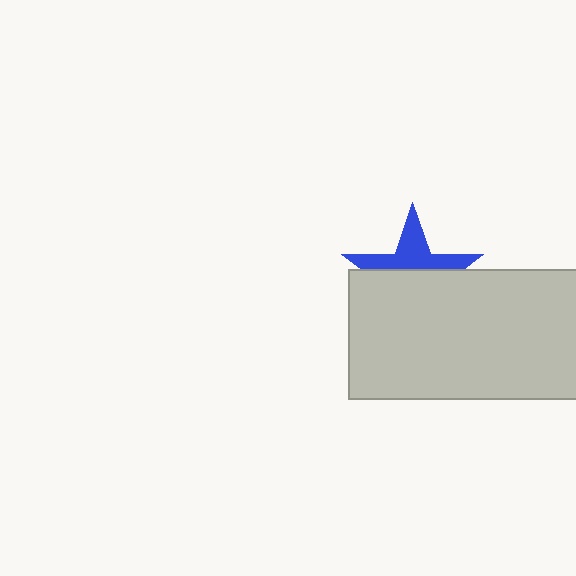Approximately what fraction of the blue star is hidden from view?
Roughly 57% of the blue star is hidden behind the light gray rectangle.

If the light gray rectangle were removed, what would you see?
You would see the complete blue star.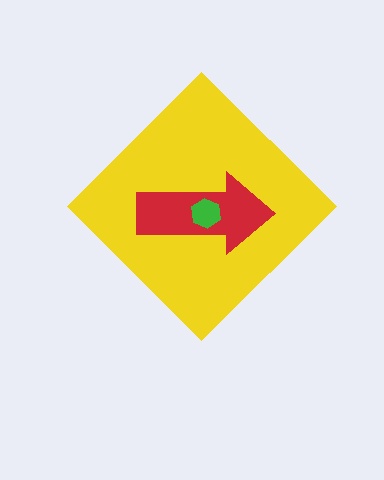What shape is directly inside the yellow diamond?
The red arrow.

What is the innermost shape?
The green hexagon.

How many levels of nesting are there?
3.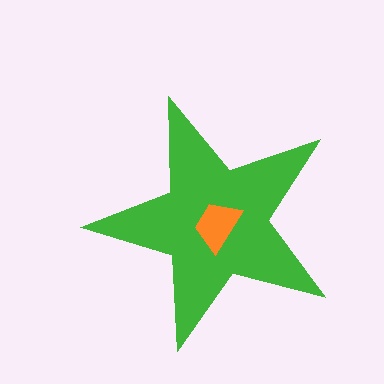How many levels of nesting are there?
2.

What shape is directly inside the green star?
The orange trapezoid.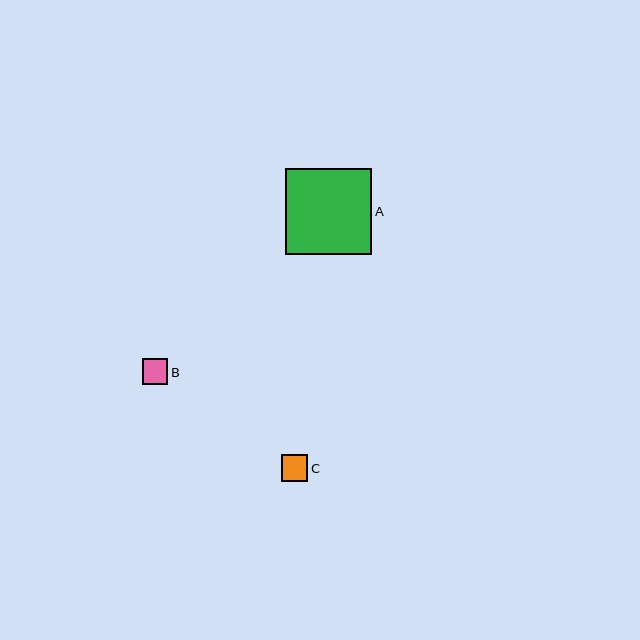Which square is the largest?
Square A is the largest with a size of approximately 86 pixels.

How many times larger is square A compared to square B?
Square A is approximately 3.4 times the size of square B.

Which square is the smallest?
Square B is the smallest with a size of approximately 25 pixels.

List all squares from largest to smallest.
From largest to smallest: A, C, B.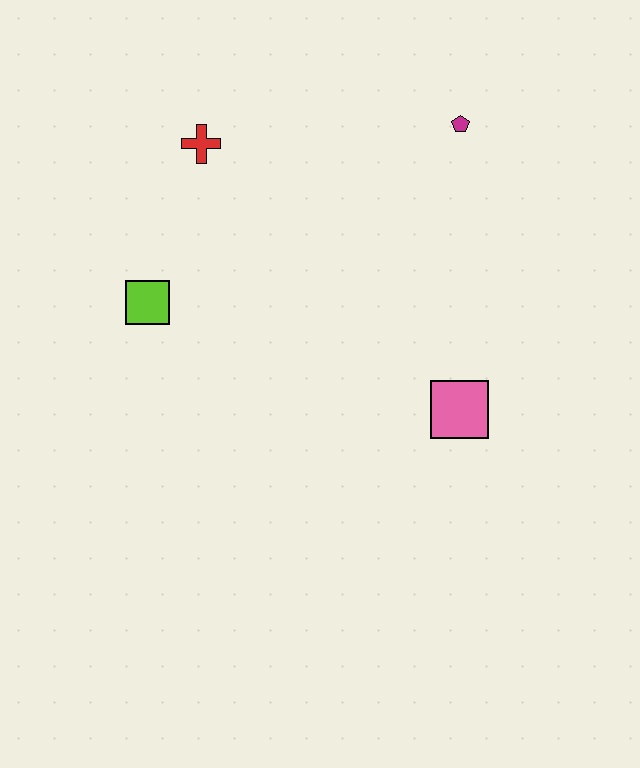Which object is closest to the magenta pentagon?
The red cross is closest to the magenta pentagon.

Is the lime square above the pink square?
Yes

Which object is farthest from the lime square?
The magenta pentagon is farthest from the lime square.